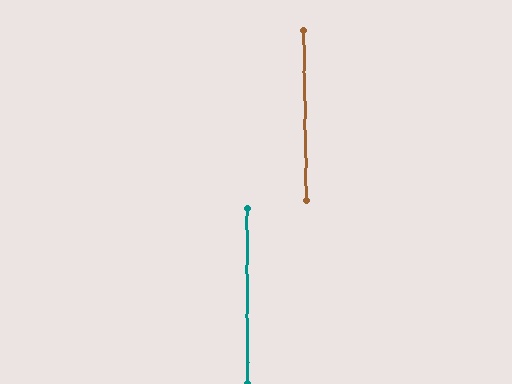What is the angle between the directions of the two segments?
Approximately 0 degrees.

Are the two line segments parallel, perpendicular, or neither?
Parallel — their directions differ by only 0.5°.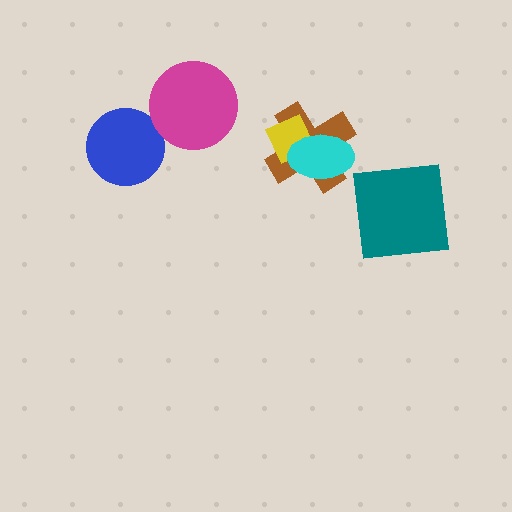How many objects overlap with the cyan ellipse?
2 objects overlap with the cyan ellipse.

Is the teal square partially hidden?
No, no other shape covers it.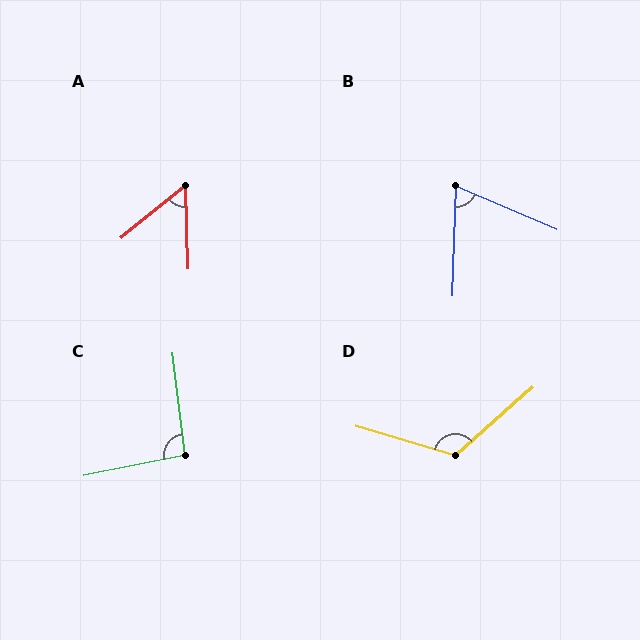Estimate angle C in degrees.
Approximately 94 degrees.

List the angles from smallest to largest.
A (53°), B (69°), C (94°), D (122°).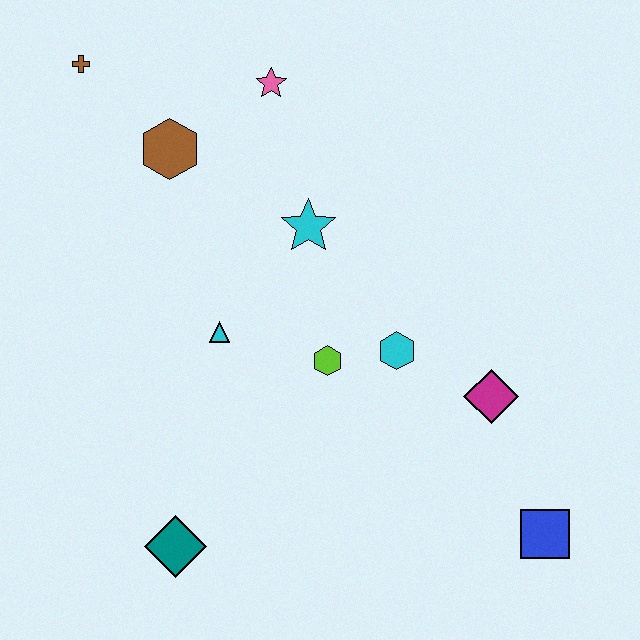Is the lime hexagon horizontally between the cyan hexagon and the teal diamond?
Yes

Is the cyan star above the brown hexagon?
No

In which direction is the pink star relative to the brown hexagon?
The pink star is to the right of the brown hexagon.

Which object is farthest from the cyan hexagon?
The brown cross is farthest from the cyan hexagon.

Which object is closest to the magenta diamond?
The cyan hexagon is closest to the magenta diamond.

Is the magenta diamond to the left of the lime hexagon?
No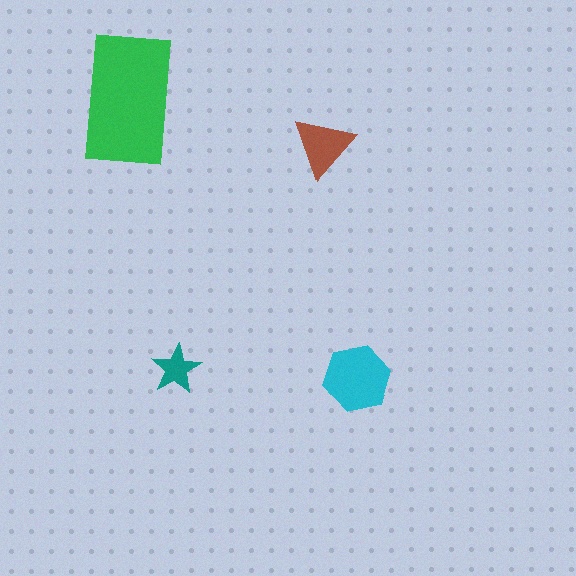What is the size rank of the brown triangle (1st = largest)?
3rd.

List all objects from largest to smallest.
The green rectangle, the cyan hexagon, the brown triangle, the teal star.